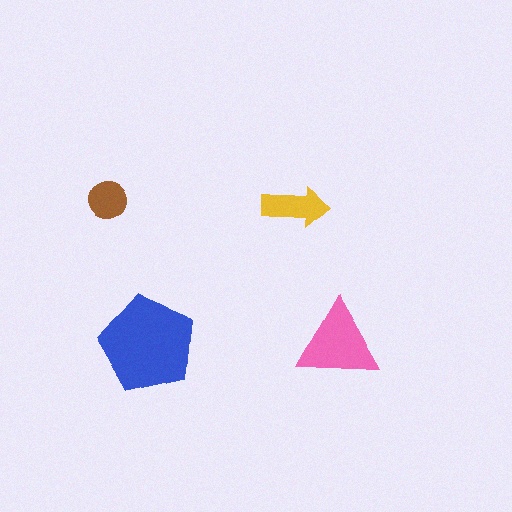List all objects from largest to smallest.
The blue pentagon, the pink triangle, the yellow arrow, the brown circle.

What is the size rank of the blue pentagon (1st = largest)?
1st.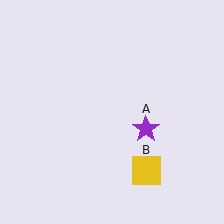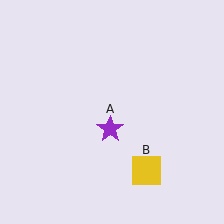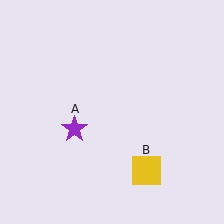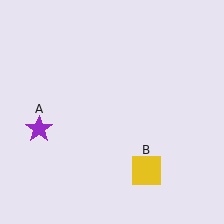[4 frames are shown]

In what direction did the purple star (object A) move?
The purple star (object A) moved left.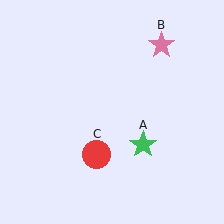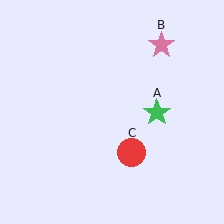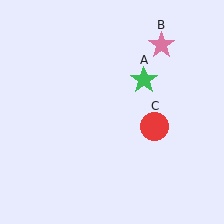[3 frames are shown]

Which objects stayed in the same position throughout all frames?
Pink star (object B) remained stationary.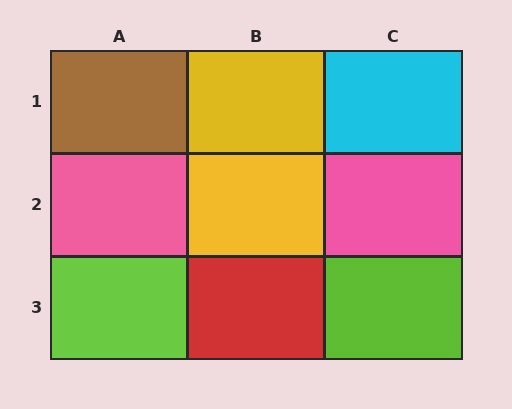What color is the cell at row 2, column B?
Yellow.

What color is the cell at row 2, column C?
Pink.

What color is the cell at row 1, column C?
Cyan.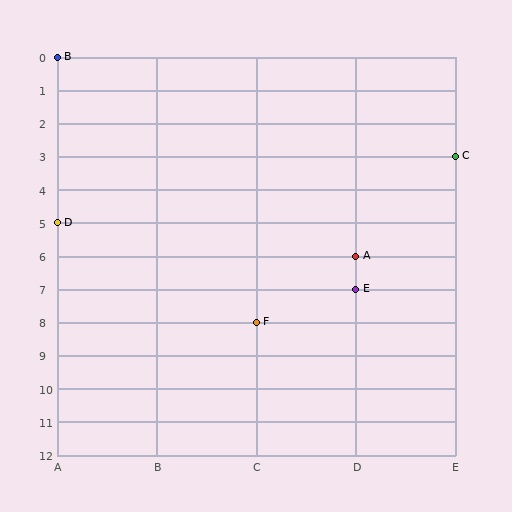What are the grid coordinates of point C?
Point C is at grid coordinates (E, 3).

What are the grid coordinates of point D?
Point D is at grid coordinates (A, 5).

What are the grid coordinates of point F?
Point F is at grid coordinates (C, 8).